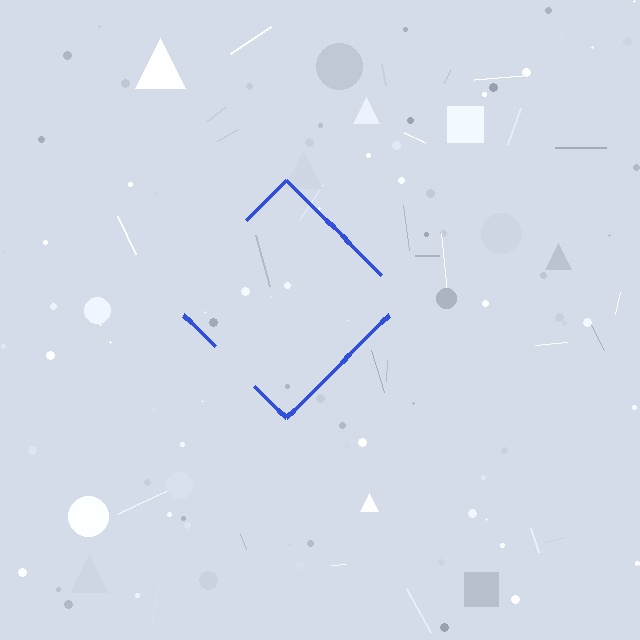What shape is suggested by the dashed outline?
The dashed outline suggests a diamond.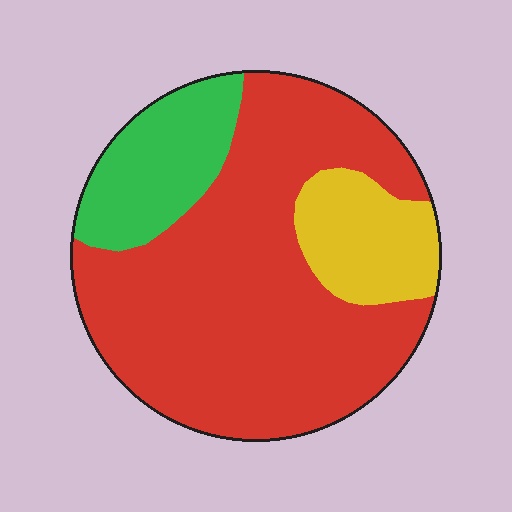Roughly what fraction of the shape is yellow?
Yellow covers about 15% of the shape.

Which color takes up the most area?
Red, at roughly 70%.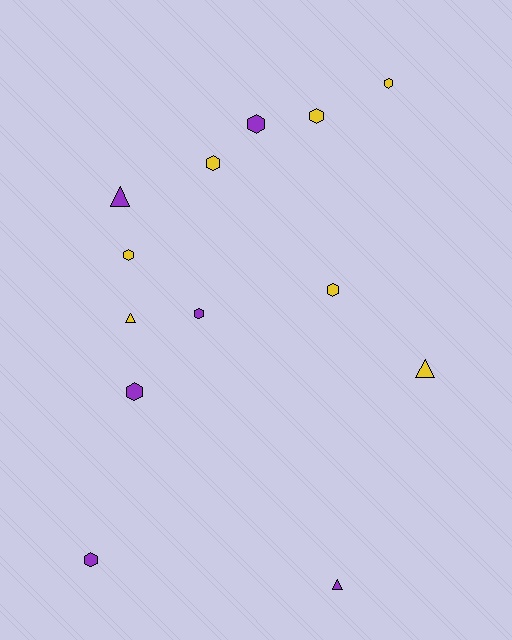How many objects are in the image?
There are 13 objects.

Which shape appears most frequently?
Hexagon, with 9 objects.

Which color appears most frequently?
Yellow, with 7 objects.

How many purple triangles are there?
There are 2 purple triangles.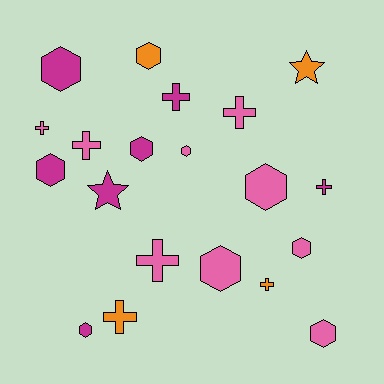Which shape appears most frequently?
Hexagon, with 10 objects.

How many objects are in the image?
There are 20 objects.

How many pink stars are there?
There are no pink stars.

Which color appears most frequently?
Pink, with 9 objects.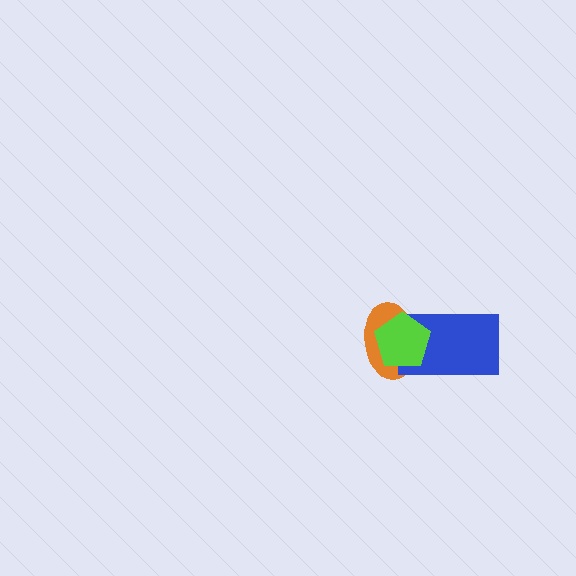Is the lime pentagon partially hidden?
No, no other shape covers it.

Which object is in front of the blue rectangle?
The lime pentagon is in front of the blue rectangle.